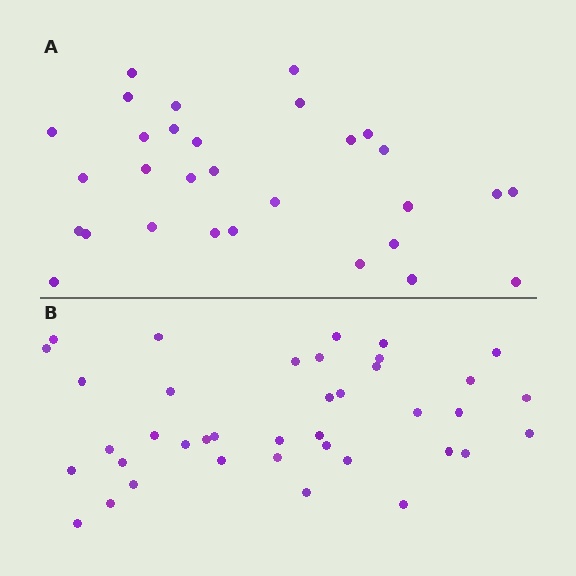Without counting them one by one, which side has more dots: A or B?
Region B (the bottom region) has more dots.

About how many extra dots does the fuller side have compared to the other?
Region B has roughly 8 or so more dots than region A.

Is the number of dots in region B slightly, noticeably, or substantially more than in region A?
Region B has noticeably more, but not dramatically so. The ratio is roughly 1.3 to 1.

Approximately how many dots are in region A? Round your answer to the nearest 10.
About 30 dots.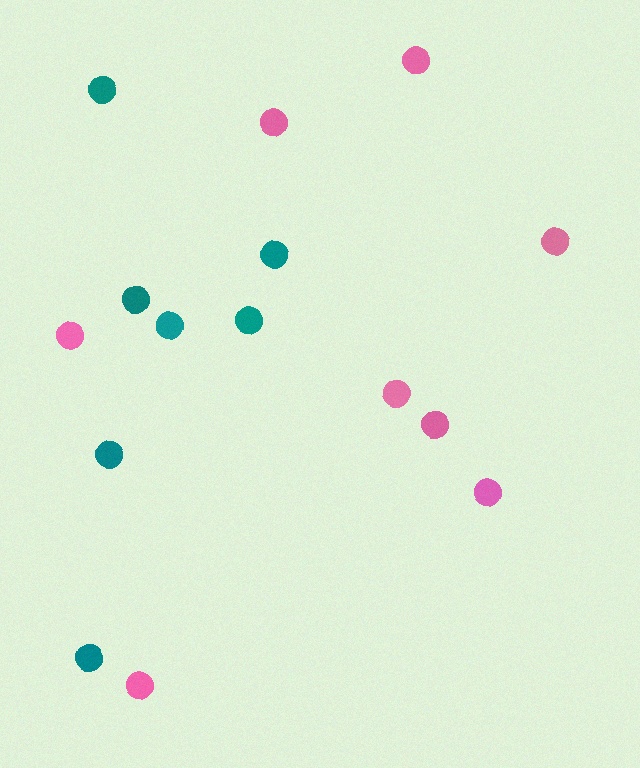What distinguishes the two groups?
There are 2 groups: one group of pink circles (8) and one group of teal circles (7).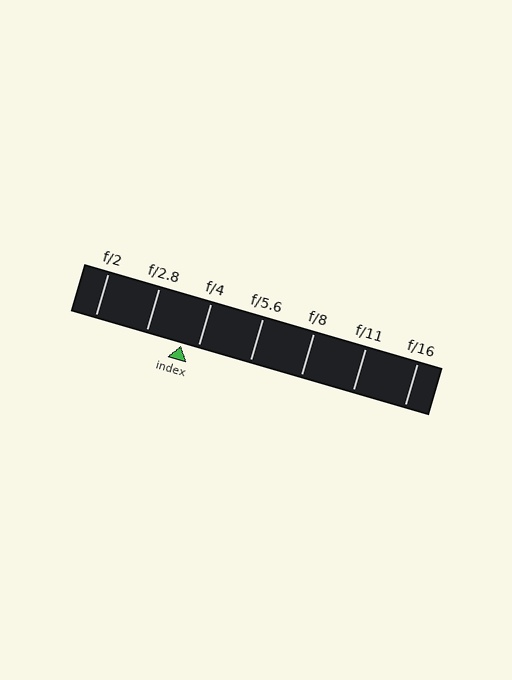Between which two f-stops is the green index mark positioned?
The index mark is between f/2.8 and f/4.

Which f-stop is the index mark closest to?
The index mark is closest to f/4.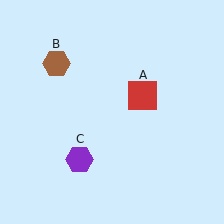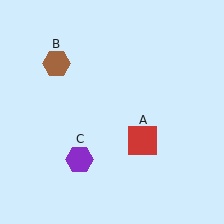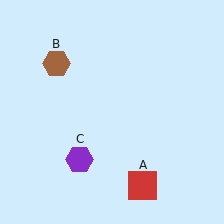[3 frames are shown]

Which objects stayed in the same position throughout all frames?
Brown hexagon (object B) and purple hexagon (object C) remained stationary.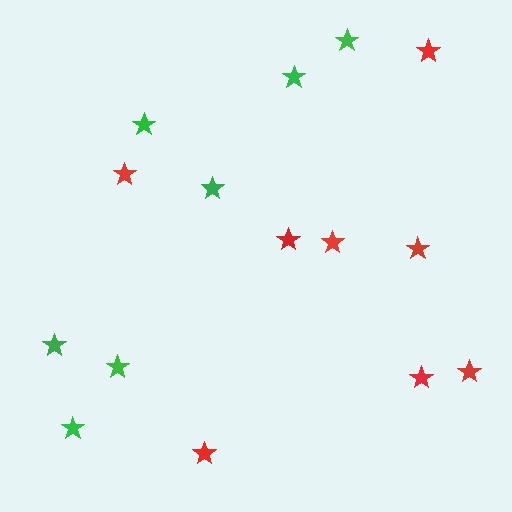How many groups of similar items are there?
There are 2 groups: one group of green stars (7) and one group of red stars (8).